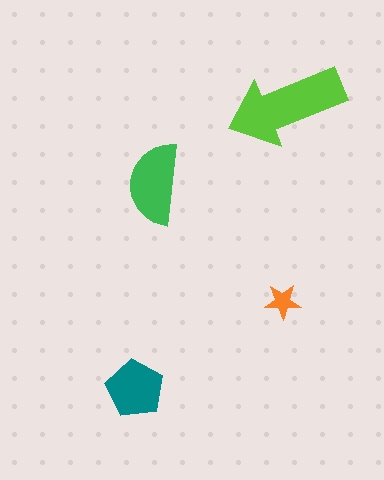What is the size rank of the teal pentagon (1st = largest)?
3rd.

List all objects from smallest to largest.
The orange star, the teal pentagon, the green semicircle, the lime arrow.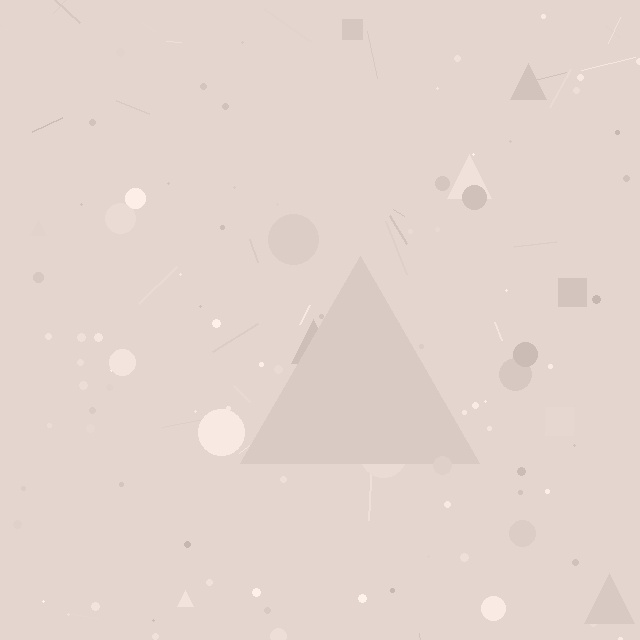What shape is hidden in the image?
A triangle is hidden in the image.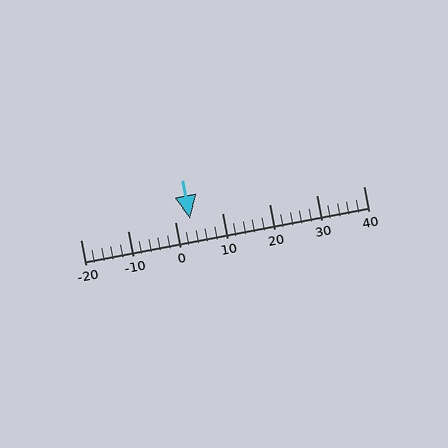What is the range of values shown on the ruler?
The ruler shows values from -20 to 40.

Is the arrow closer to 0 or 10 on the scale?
The arrow is closer to 0.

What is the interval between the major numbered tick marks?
The major tick marks are spaced 10 units apart.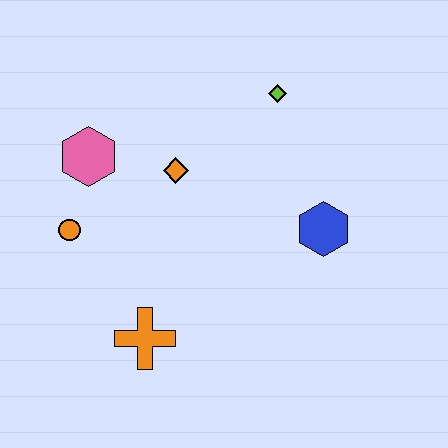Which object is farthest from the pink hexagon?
The blue hexagon is farthest from the pink hexagon.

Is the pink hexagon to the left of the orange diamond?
Yes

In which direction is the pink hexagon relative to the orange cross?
The pink hexagon is above the orange cross.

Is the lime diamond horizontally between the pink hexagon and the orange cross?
No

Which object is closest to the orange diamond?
The pink hexagon is closest to the orange diamond.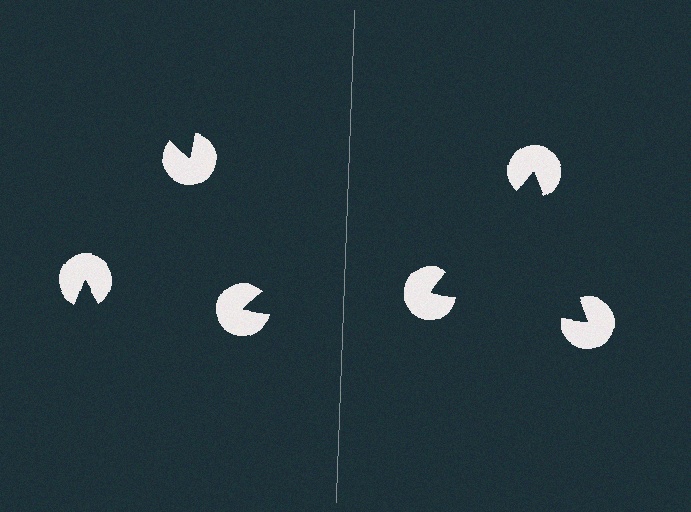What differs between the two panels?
The pac-man discs are positioned identically on both sides; only the wedge orientations differ. On the right they align to a triangle; on the left they are misaligned.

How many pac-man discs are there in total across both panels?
6 — 3 on each side.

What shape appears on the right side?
An illusory triangle.